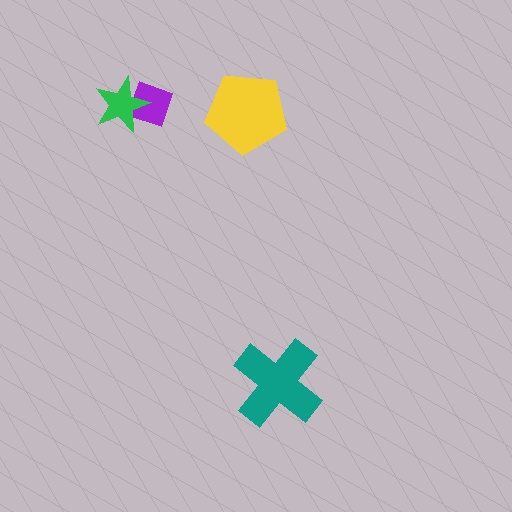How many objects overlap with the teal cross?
0 objects overlap with the teal cross.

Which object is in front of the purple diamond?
The green star is in front of the purple diamond.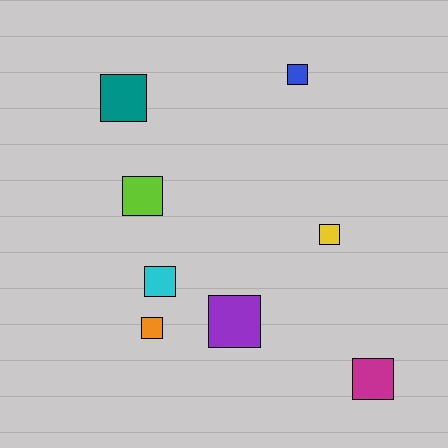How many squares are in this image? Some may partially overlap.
There are 8 squares.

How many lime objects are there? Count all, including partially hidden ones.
There is 1 lime object.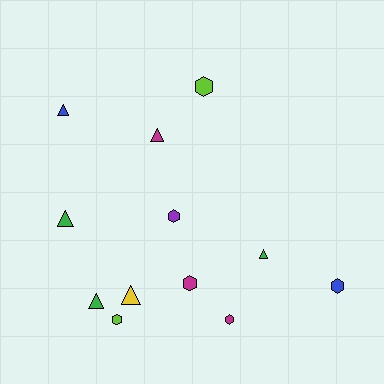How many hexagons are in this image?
There are 6 hexagons.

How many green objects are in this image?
There are 3 green objects.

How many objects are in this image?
There are 12 objects.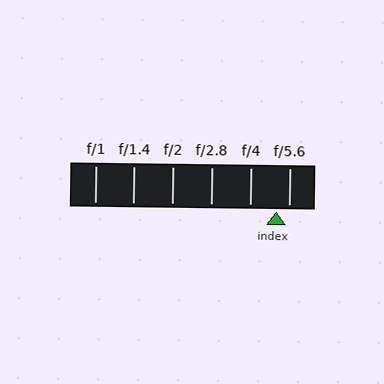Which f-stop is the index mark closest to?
The index mark is closest to f/5.6.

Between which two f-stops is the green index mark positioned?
The index mark is between f/4 and f/5.6.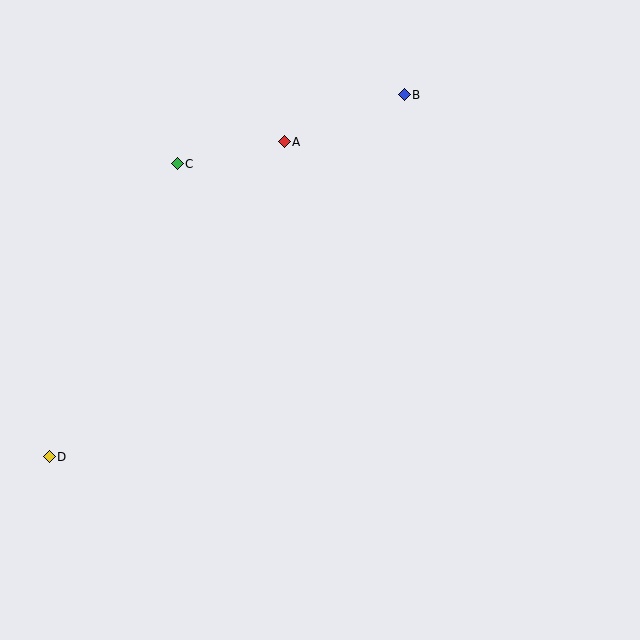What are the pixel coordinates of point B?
Point B is at (404, 95).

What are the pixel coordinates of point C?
Point C is at (177, 164).